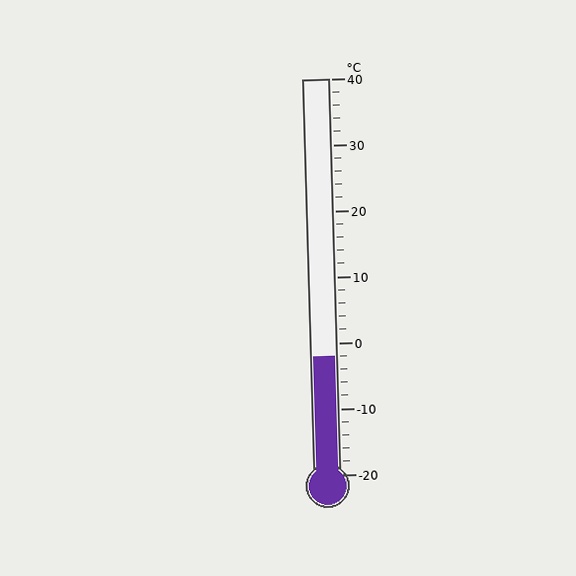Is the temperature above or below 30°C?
The temperature is below 30°C.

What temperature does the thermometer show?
The thermometer shows approximately -2°C.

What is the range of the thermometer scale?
The thermometer scale ranges from -20°C to 40°C.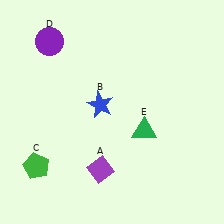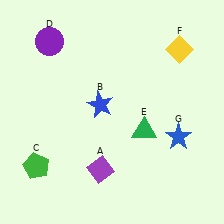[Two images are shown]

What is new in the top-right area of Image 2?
A yellow diamond (F) was added in the top-right area of Image 2.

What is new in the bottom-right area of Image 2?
A blue star (G) was added in the bottom-right area of Image 2.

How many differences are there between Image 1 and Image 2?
There are 2 differences between the two images.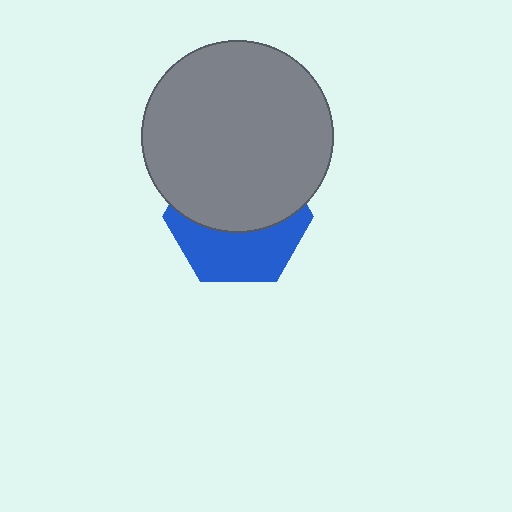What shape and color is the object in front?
The object in front is a gray circle.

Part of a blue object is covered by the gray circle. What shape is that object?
It is a hexagon.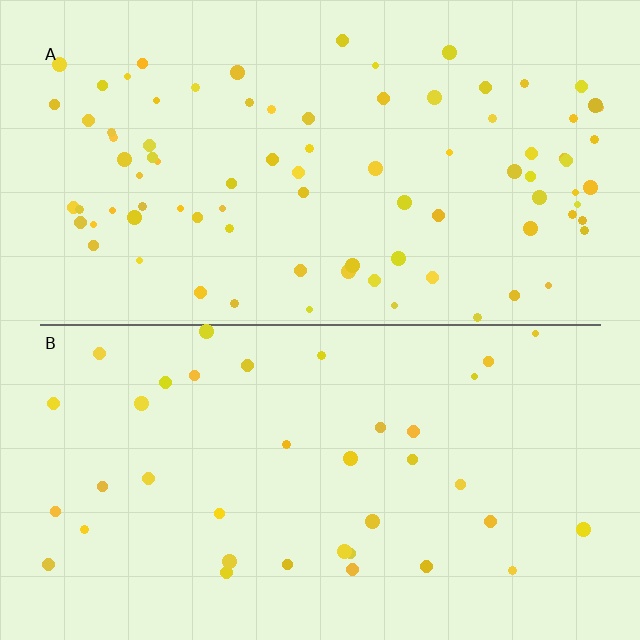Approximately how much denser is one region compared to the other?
Approximately 2.3× — region A over region B.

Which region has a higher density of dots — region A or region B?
A (the top).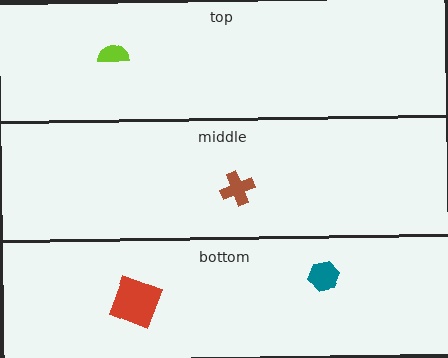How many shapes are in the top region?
1.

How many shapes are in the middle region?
1.